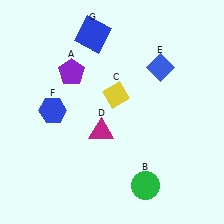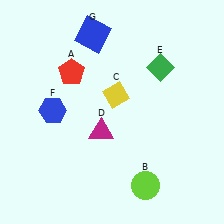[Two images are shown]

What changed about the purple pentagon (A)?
In Image 1, A is purple. In Image 2, it changed to red.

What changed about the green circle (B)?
In Image 1, B is green. In Image 2, it changed to lime.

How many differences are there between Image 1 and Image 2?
There are 3 differences between the two images.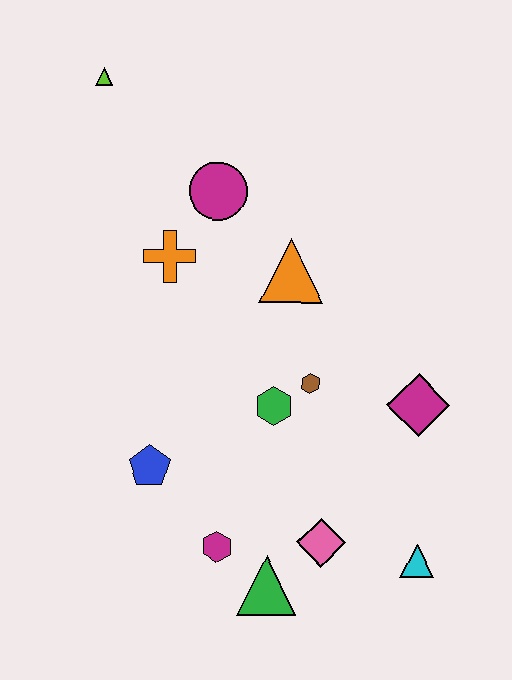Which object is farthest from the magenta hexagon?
The lime triangle is farthest from the magenta hexagon.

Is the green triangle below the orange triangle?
Yes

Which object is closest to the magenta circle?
The orange cross is closest to the magenta circle.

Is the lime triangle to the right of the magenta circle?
No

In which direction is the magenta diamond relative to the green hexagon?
The magenta diamond is to the right of the green hexagon.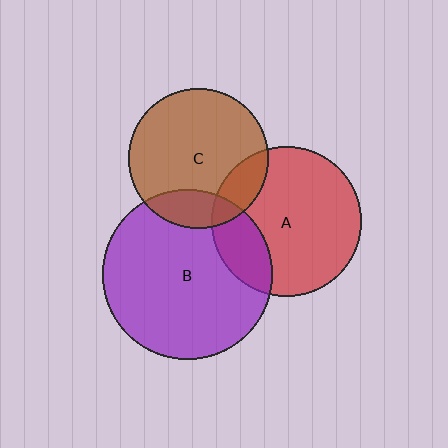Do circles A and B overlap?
Yes.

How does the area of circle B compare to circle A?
Approximately 1.3 times.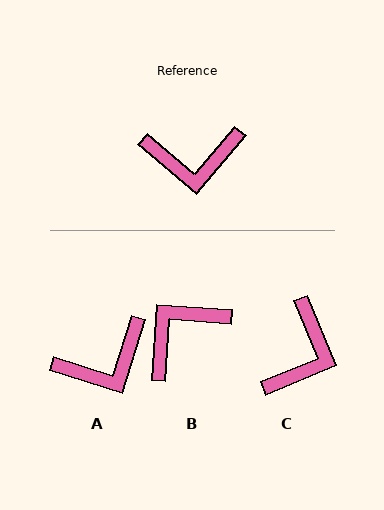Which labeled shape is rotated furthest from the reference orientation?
B, about 144 degrees away.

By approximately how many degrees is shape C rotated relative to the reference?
Approximately 63 degrees counter-clockwise.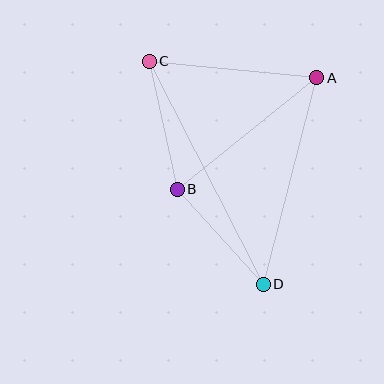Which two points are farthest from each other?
Points C and D are farthest from each other.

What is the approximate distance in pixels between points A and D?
The distance between A and D is approximately 213 pixels.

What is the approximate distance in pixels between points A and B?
The distance between A and B is approximately 179 pixels.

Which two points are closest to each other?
Points B and D are closest to each other.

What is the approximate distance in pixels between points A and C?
The distance between A and C is approximately 169 pixels.